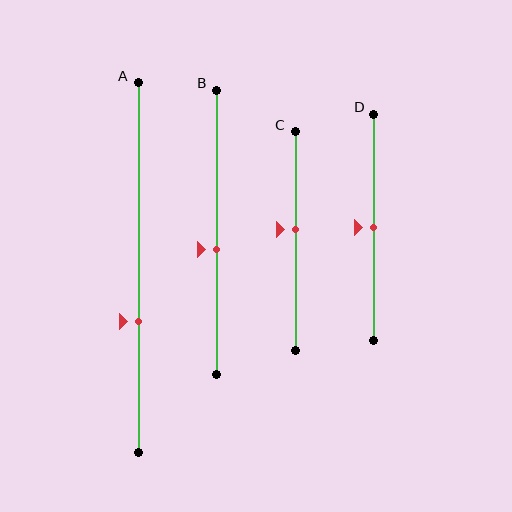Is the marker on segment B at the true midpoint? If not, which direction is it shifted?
No, the marker on segment B is shifted downward by about 6% of the segment length.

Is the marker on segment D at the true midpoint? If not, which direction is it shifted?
Yes, the marker on segment D is at the true midpoint.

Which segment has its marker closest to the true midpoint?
Segment D has its marker closest to the true midpoint.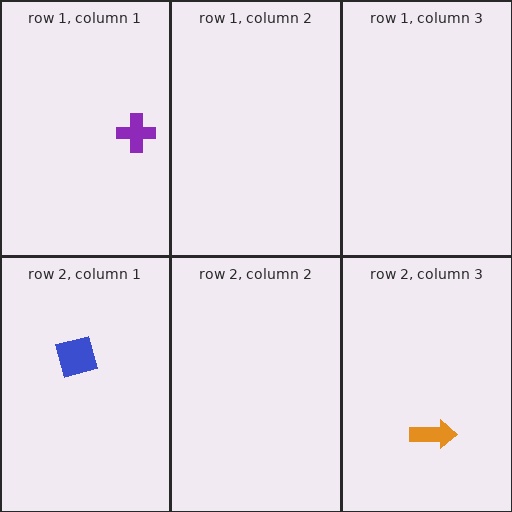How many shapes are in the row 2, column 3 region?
1.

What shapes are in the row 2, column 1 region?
The blue square.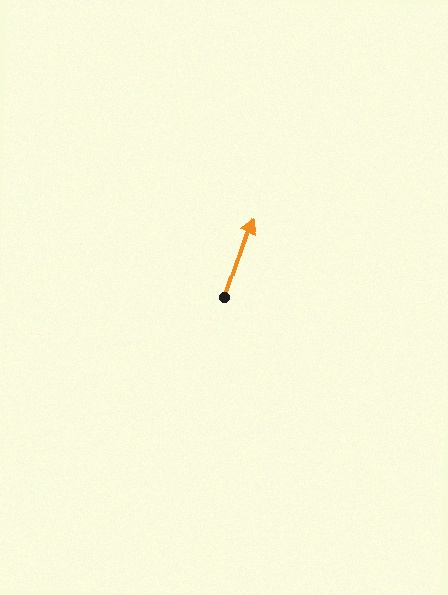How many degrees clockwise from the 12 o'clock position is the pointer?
Approximately 19 degrees.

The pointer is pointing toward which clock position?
Roughly 1 o'clock.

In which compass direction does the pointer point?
North.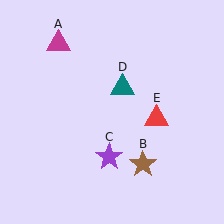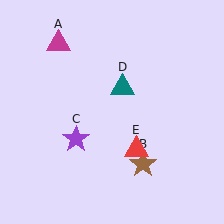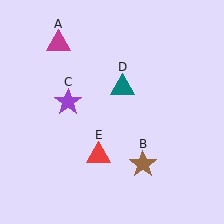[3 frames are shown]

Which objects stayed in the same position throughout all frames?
Magenta triangle (object A) and brown star (object B) and teal triangle (object D) remained stationary.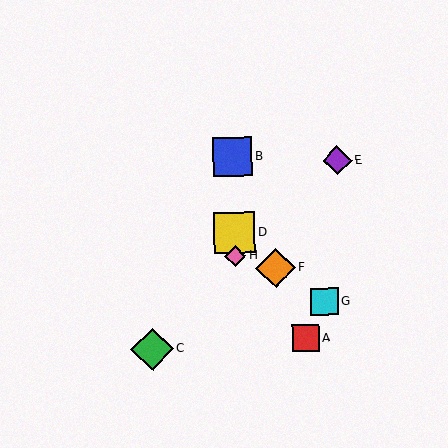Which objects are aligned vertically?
Objects B, D, H are aligned vertically.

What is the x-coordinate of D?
Object D is at x≈234.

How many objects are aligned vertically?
3 objects (B, D, H) are aligned vertically.